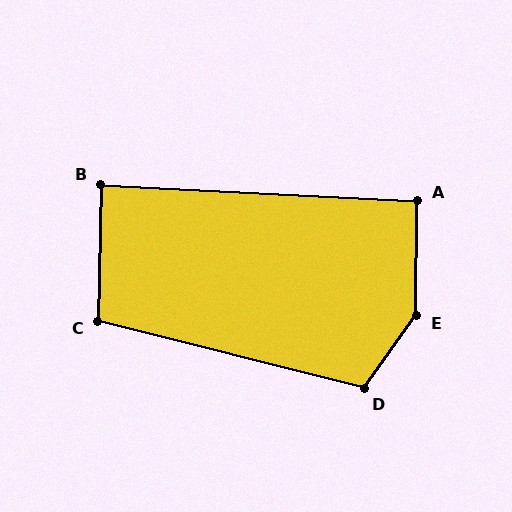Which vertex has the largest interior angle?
E, at approximately 145 degrees.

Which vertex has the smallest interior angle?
B, at approximately 88 degrees.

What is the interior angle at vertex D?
Approximately 111 degrees (obtuse).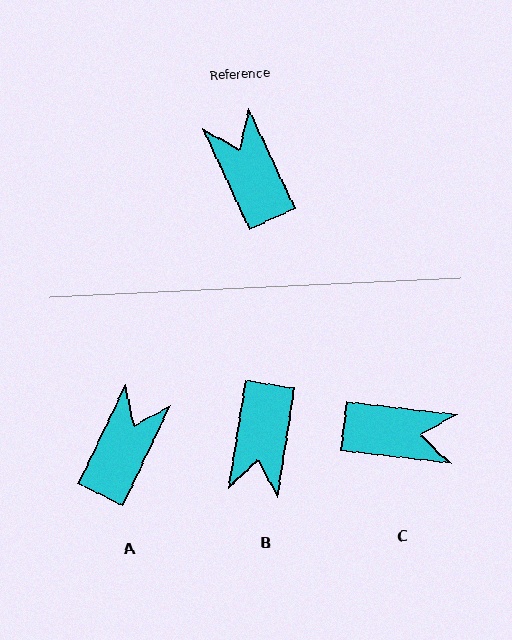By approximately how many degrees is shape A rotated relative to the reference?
Approximately 50 degrees clockwise.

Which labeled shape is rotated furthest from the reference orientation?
B, about 146 degrees away.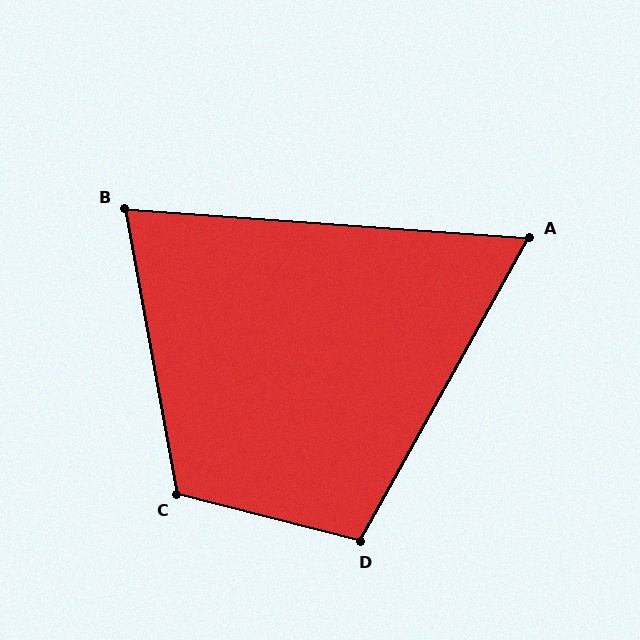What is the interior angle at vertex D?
Approximately 104 degrees (obtuse).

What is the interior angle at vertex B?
Approximately 76 degrees (acute).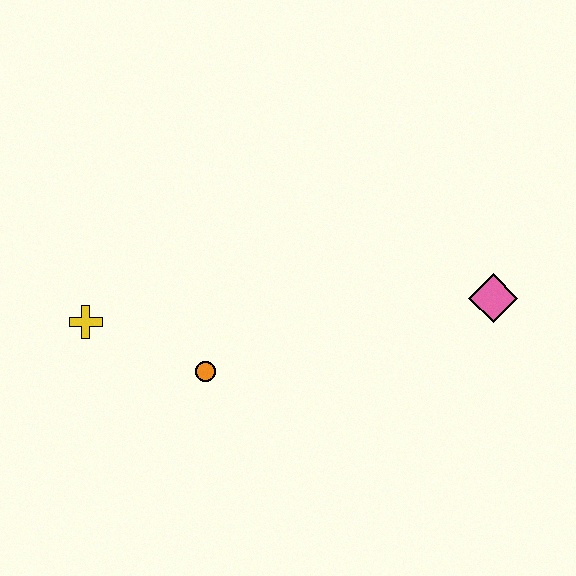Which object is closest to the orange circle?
The yellow cross is closest to the orange circle.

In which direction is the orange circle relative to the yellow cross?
The orange circle is to the right of the yellow cross.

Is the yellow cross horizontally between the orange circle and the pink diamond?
No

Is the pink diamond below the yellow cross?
No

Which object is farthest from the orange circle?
The pink diamond is farthest from the orange circle.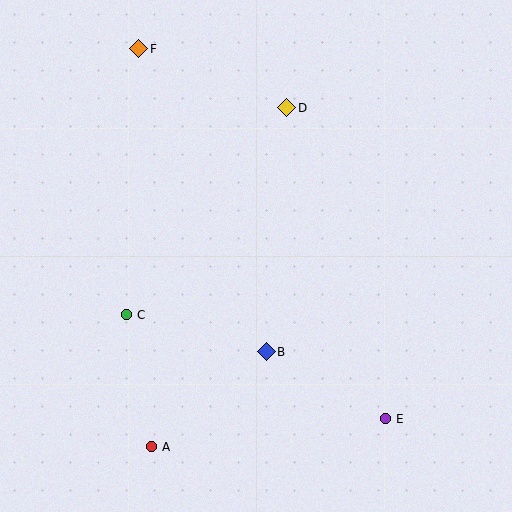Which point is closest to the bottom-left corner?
Point A is closest to the bottom-left corner.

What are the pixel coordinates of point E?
Point E is at (385, 419).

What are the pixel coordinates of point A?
Point A is at (151, 447).